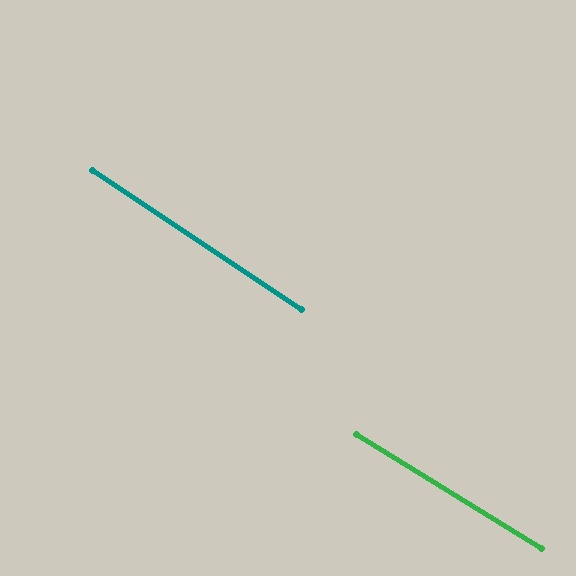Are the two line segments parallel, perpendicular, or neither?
Parallel — their directions differ by only 1.8°.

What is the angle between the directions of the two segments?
Approximately 2 degrees.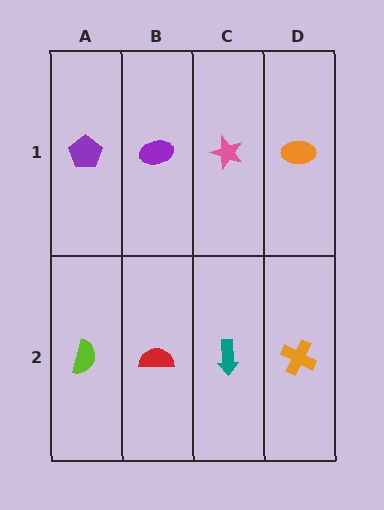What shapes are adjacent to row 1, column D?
An orange cross (row 2, column D), a pink star (row 1, column C).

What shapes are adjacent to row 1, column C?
A teal arrow (row 2, column C), a purple ellipse (row 1, column B), an orange ellipse (row 1, column D).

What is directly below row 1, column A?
A lime semicircle.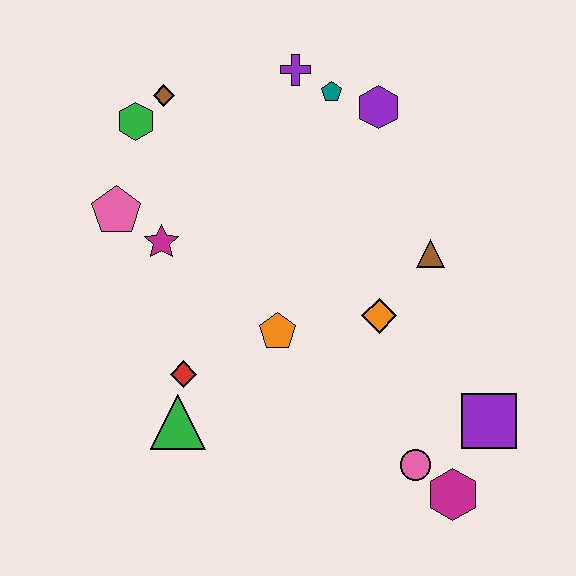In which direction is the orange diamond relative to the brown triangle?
The orange diamond is below the brown triangle.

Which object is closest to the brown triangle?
The orange diamond is closest to the brown triangle.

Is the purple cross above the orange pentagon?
Yes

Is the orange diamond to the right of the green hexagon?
Yes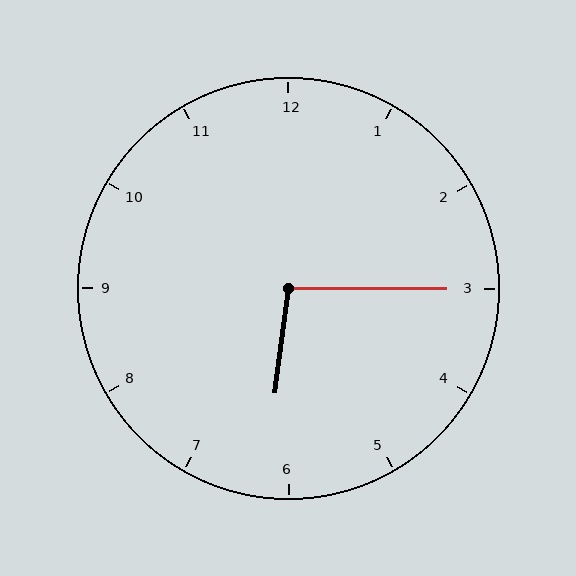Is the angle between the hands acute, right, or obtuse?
It is obtuse.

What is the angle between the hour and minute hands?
Approximately 98 degrees.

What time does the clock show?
6:15.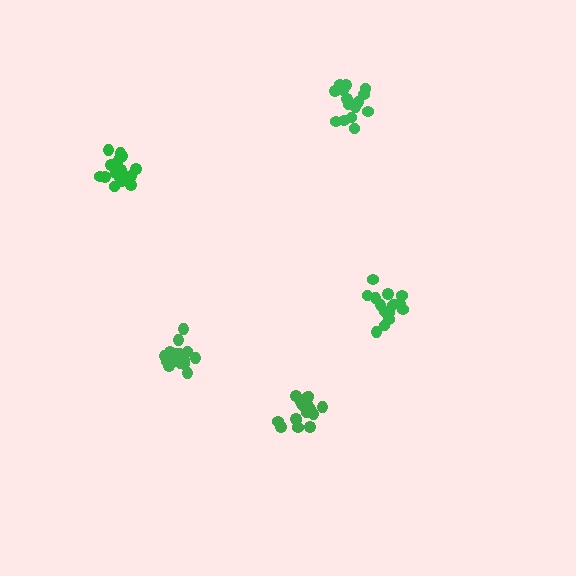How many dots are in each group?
Group 1: 15 dots, Group 2: 16 dots, Group 3: 17 dots, Group 4: 17 dots, Group 5: 19 dots (84 total).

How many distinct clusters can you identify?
There are 5 distinct clusters.